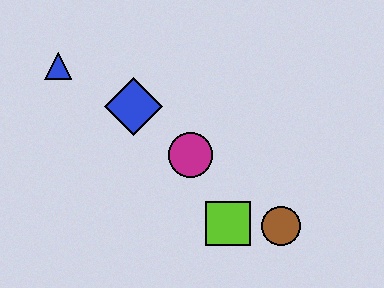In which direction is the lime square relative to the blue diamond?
The lime square is below the blue diamond.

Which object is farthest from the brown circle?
The blue triangle is farthest from the brown circle.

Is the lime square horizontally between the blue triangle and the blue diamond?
No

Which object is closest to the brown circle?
The lime square is closest to the brown circle.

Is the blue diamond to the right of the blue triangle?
Yes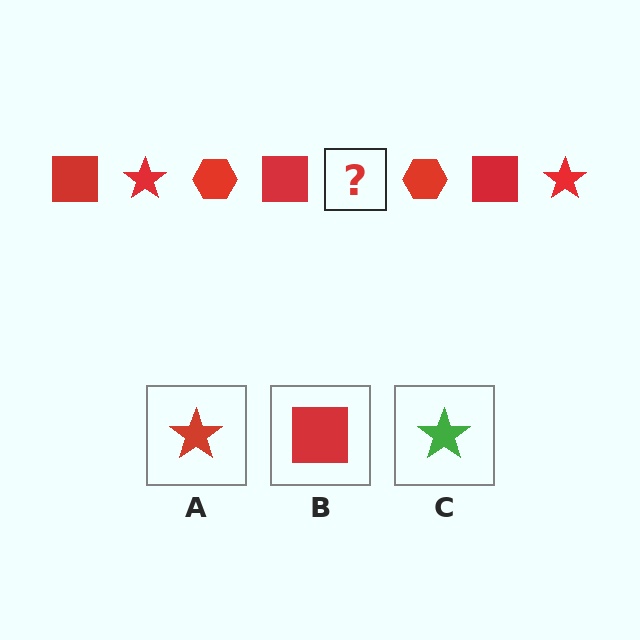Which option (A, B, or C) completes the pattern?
A.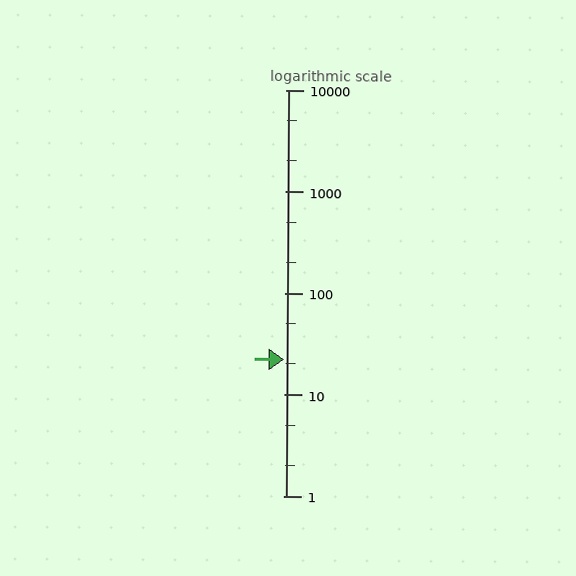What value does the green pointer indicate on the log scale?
The pointer indicates approximately 22.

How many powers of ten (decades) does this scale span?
The scale spans 4 decades, from 1 to 10000.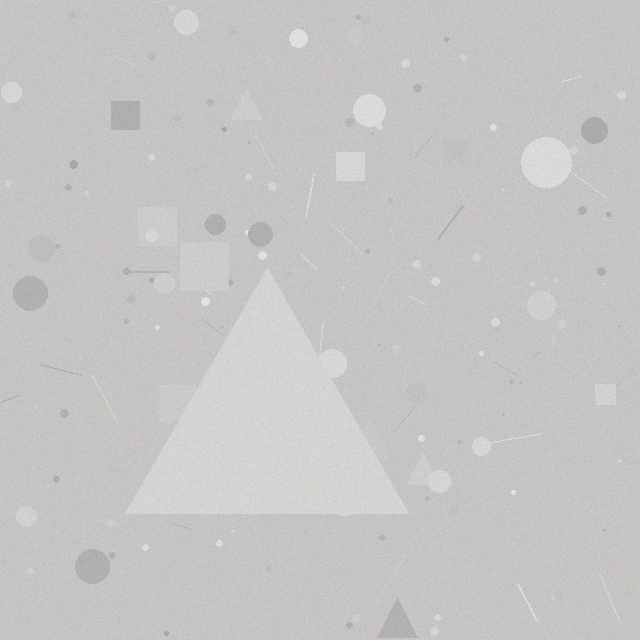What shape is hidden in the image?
A triangle is hidden in the image.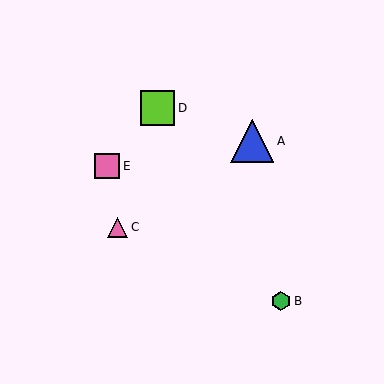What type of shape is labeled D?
Shape D is a lime square.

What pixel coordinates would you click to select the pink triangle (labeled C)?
Click at (118, 227) to select the pink triangle C.